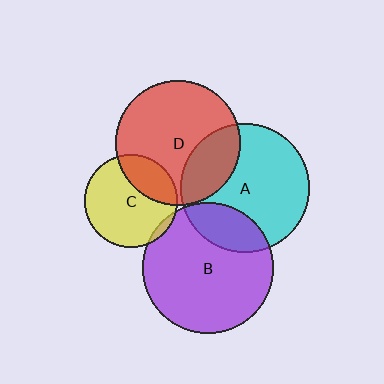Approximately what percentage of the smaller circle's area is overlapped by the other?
Approximately 25%.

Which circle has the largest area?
Circle B (purple).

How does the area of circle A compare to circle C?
Approximately 1.9 times.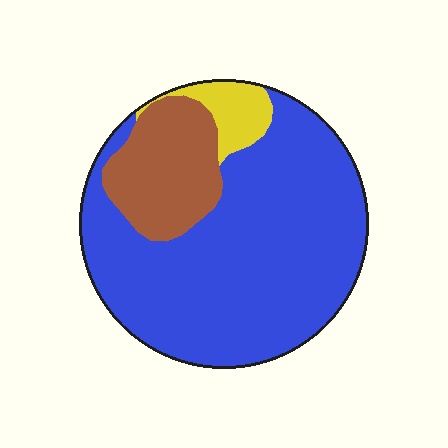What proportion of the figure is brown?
Brown covers roughly 20% of the figure.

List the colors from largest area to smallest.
From largest to smallest: blue, brown, yellow.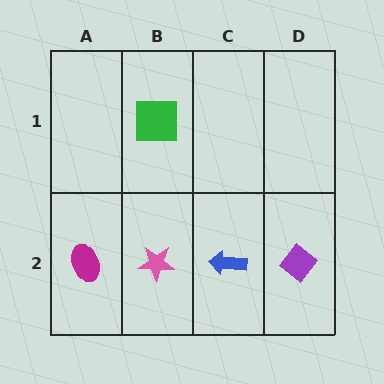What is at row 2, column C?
A blue arrow.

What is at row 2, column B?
A pink star.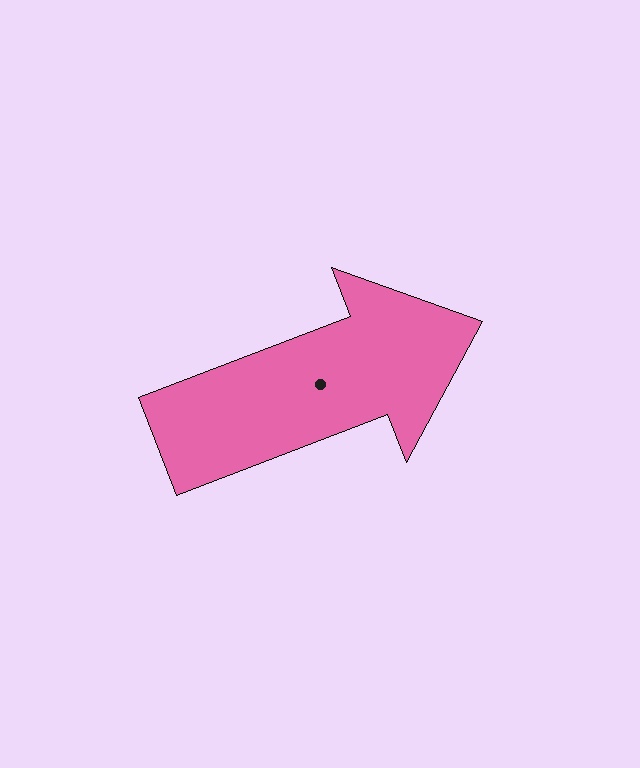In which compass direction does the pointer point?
East.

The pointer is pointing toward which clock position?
Roughly 2 o'clock.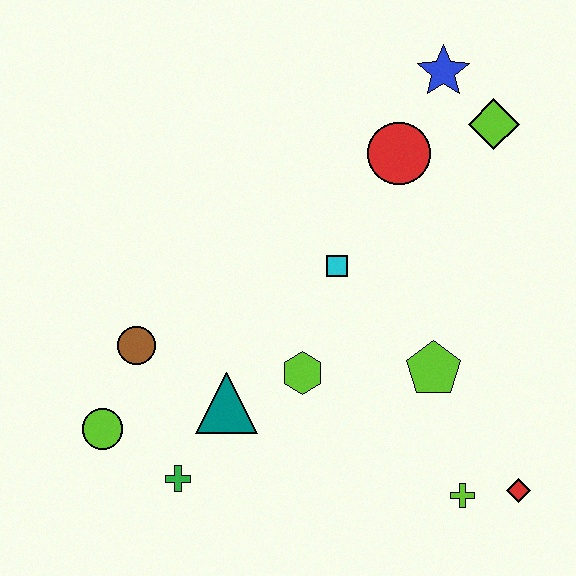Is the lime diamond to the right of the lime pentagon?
Yes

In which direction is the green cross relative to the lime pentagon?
The green cross is to the left of the lime pentagon.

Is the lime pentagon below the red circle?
Yes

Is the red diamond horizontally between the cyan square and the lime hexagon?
No